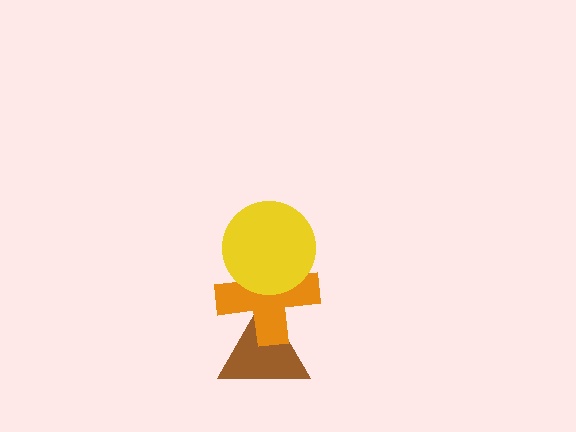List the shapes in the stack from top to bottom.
From top to bottom: the yellow circle, the orange cross, the brown triangle.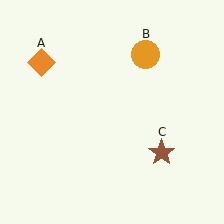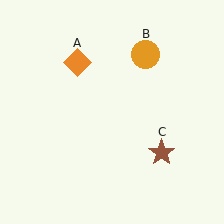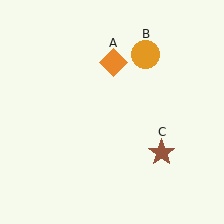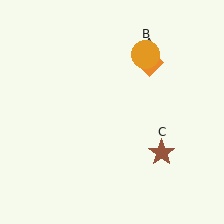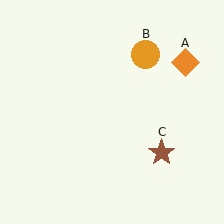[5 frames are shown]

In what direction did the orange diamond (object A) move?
The orange diamond (object A) moved right.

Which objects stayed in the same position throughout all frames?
Orange circle (object B) and brown star (object C) remained stationary.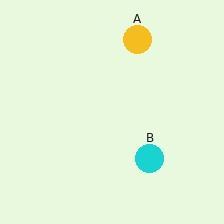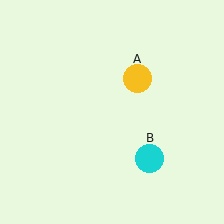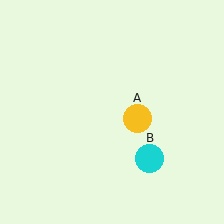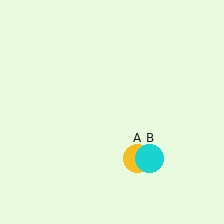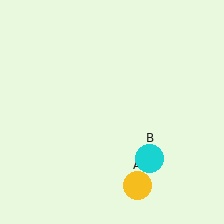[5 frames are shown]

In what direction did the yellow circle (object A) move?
The yellow circle (object A) moved down.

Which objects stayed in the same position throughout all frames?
Cyan circle (object B) remained stationary.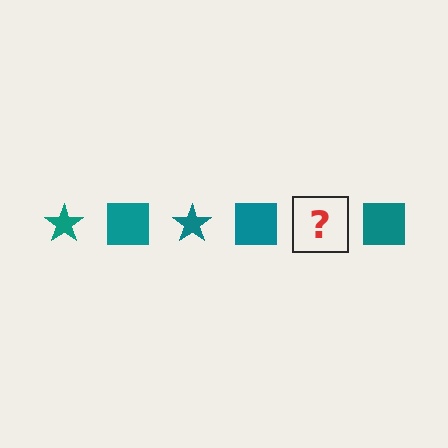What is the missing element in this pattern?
The missing element is a teal star.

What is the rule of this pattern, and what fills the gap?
The rule is that the pattern cycles through star, square shapes in teal. The gap should be filled with a teal star.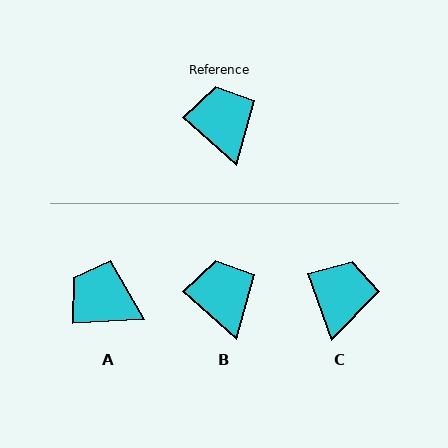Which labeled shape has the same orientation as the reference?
B.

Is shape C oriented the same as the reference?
No, it is off by about 29 degrees.